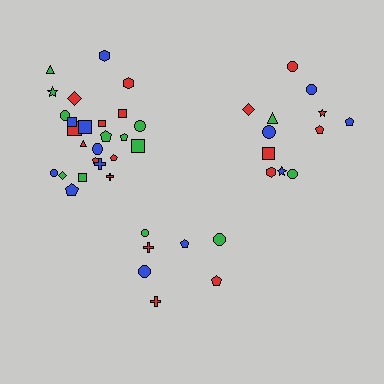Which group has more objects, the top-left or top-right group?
The top-left group.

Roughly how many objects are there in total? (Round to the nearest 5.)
Roughly 45 objects in total.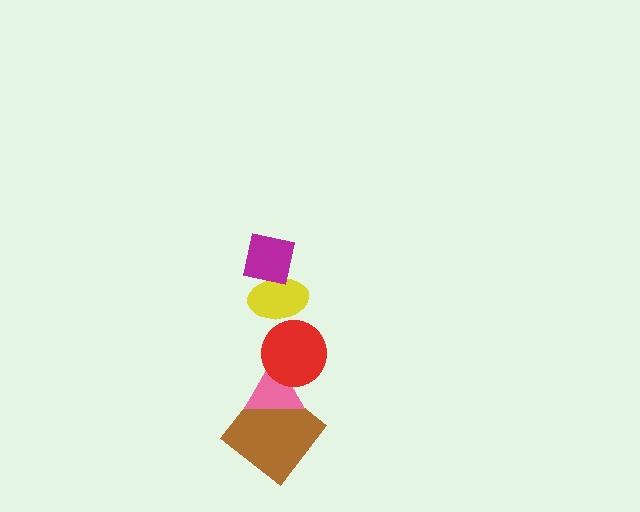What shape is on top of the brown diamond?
The pink triangle is on top of the brown diamond.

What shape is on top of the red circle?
The yellow ellipse is on top of the red circle.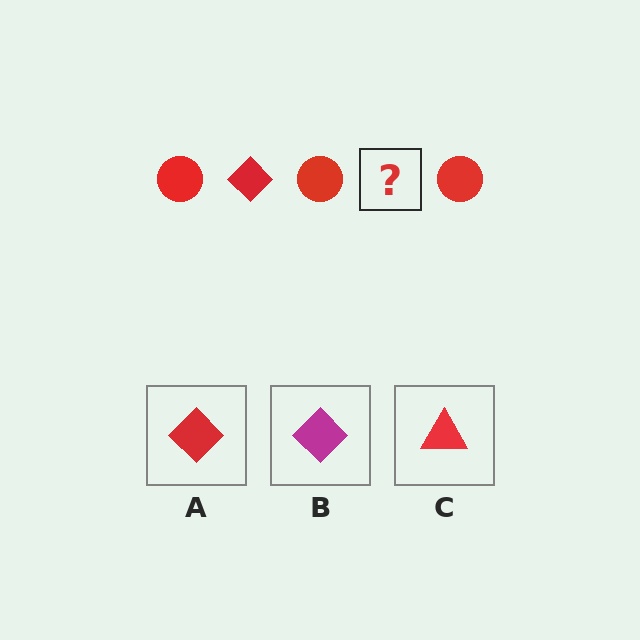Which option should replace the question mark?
Option A.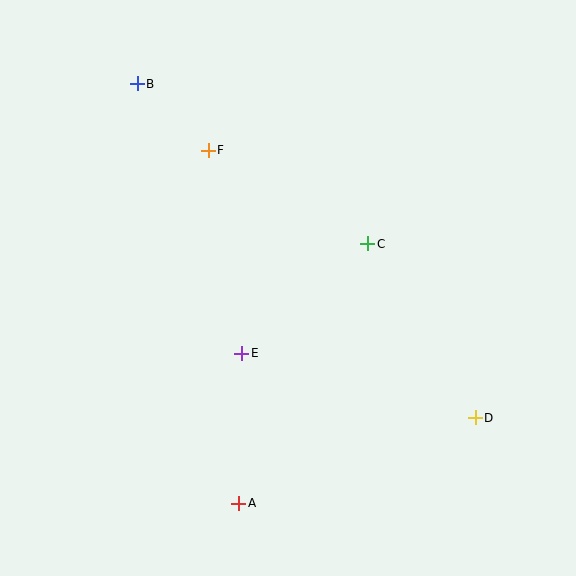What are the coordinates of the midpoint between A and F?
The midpoint between A and F is at (223, 327).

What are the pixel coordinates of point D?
Point D is at (475, 418).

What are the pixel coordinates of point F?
Point F is at (208, 150).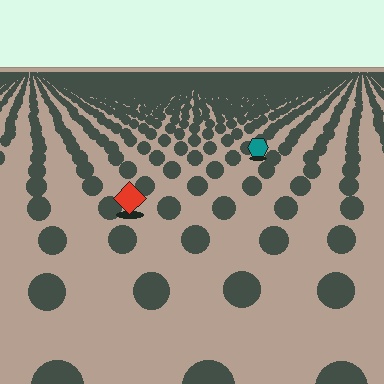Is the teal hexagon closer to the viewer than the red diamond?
No. The red diamond is closer — you can tell from the texture gradient: the ground texture is coarser near it.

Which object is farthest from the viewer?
The teal hexagon is farthest from the viewer. It appears smaller and the ground texture around it is denser.